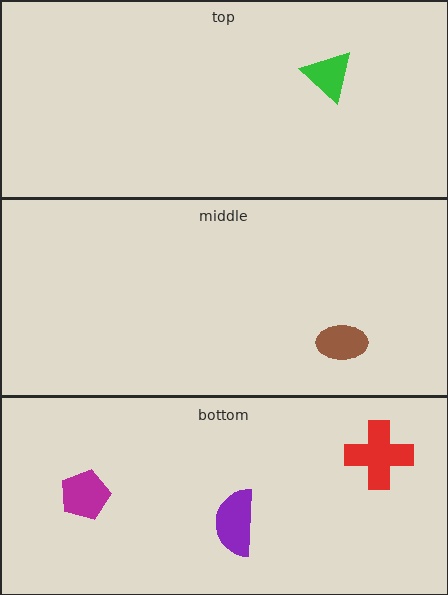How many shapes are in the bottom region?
3.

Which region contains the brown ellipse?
The middle region.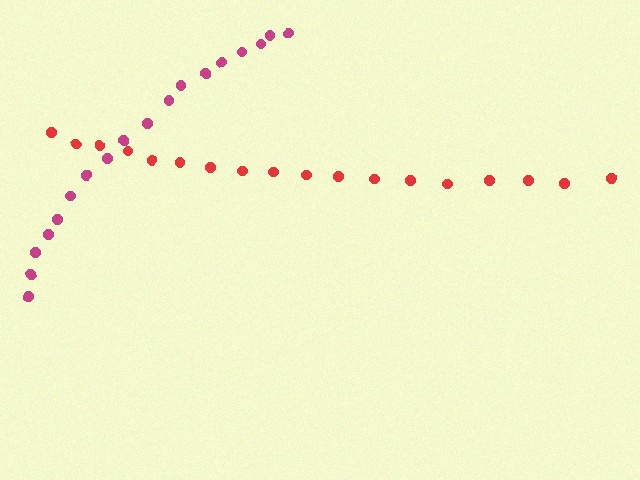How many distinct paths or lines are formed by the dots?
There are 2 distinct paths.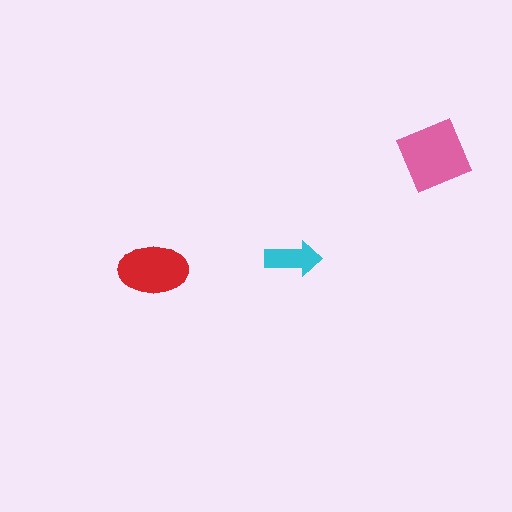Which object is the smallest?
The cyan arrow.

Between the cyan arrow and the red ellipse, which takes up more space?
The red ellipse.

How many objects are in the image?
There are 3 objects in the image.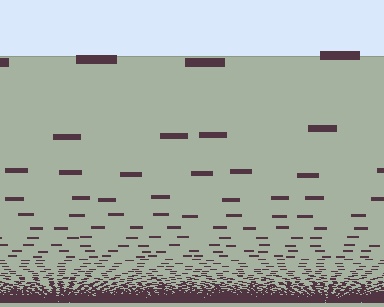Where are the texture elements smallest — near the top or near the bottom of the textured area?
Near the bottom.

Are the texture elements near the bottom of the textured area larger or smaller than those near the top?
Smaller. The gradient is inverted — elements near the bottom are smaller and denser.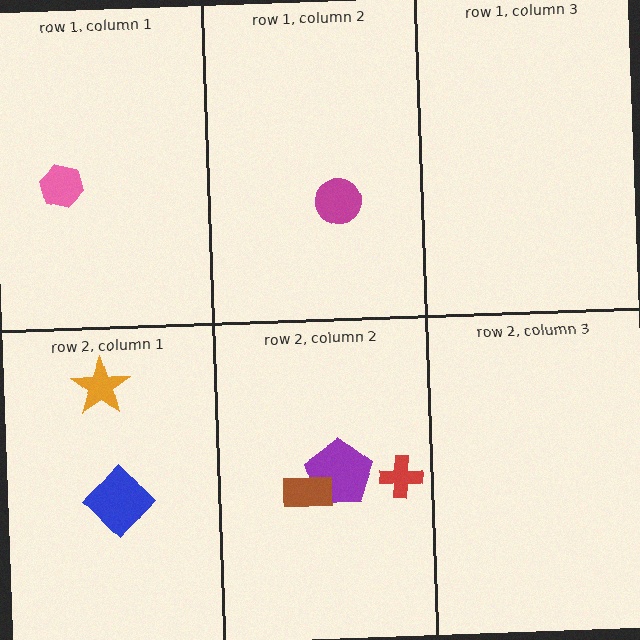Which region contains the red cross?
The row 2, column 2 region.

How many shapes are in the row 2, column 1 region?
2.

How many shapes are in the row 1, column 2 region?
1.